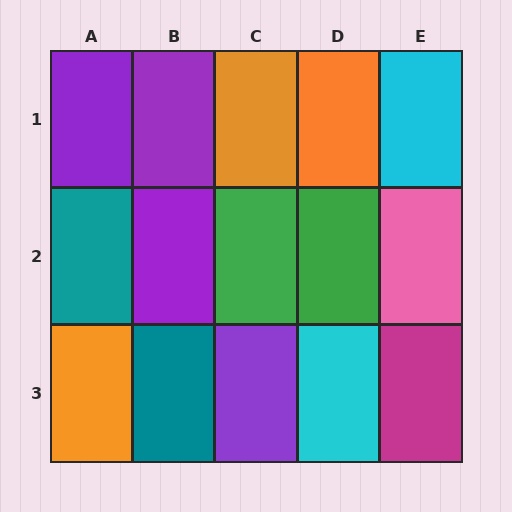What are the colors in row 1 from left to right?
Purple, purple, orange, orange, cyan.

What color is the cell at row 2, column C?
Green.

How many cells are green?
2 cells are green.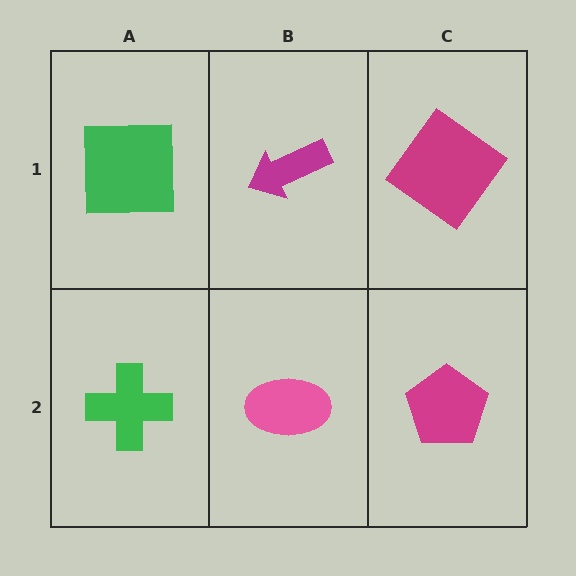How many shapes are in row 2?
3 shapes.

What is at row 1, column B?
A magenta arrow.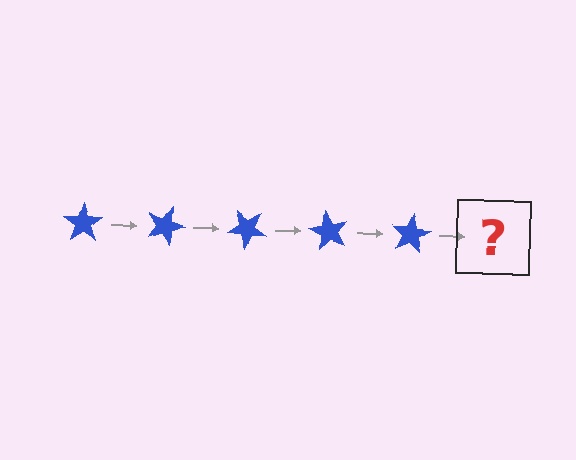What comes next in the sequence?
The next element should be a blue star rotated 100 degrees.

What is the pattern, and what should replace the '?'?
The pattern is that the star rotates 20 degrees each step. The '?' should be a blue star rotated 100 degrees.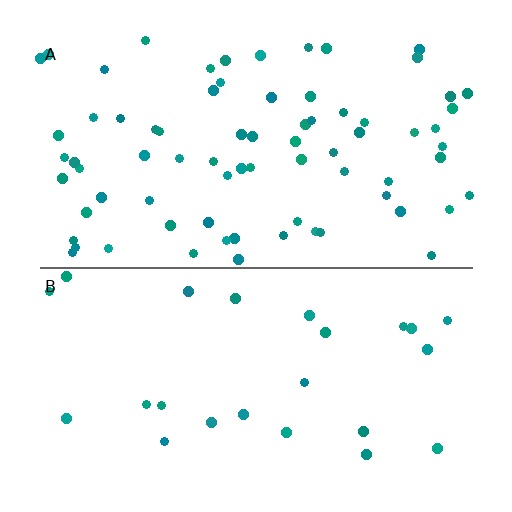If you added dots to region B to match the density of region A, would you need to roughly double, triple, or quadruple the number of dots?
Approximately triple.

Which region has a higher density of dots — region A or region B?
A (the top).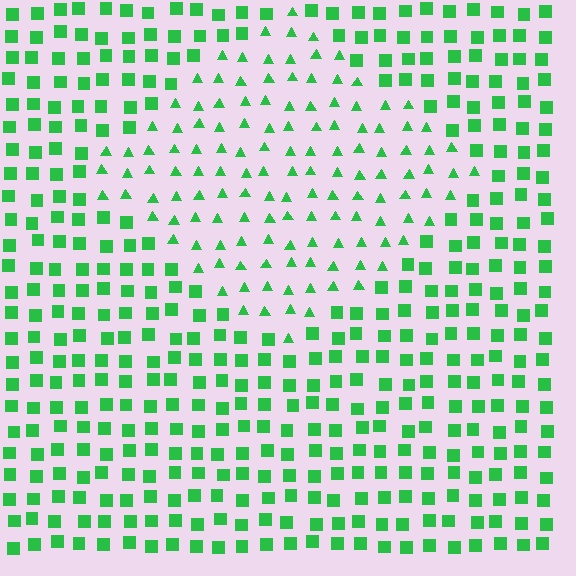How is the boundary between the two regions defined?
The boundary is defined by a change in element shape: triangles inside vs. squares outside. All elements share the same color and spacing.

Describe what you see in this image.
The image is filled with small green elements arranged in a uniform grid. A diamond-shaped region contains triangles, while the surrounding area contains squares. The boundary is defined purely by the change in element shape.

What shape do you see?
I see a diamond.